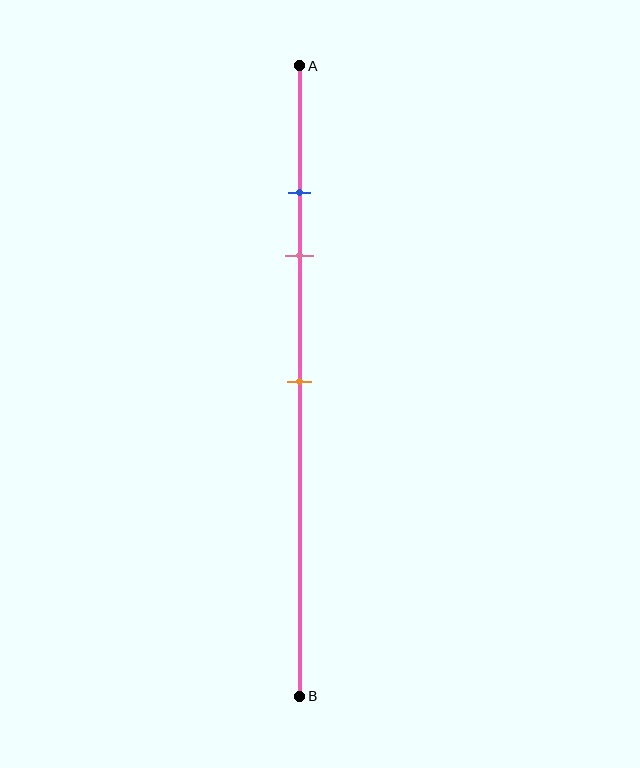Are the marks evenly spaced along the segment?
No, the marks are not evenly spaced.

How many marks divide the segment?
There are 3 marks dividing the segment.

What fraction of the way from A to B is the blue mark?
The blue mark is approximately 20% (0.2) of the way from A to B.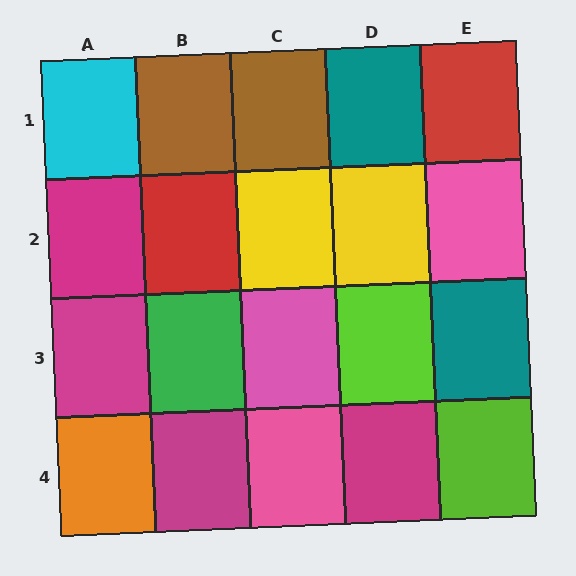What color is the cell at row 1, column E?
Red.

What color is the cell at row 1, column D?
Teal.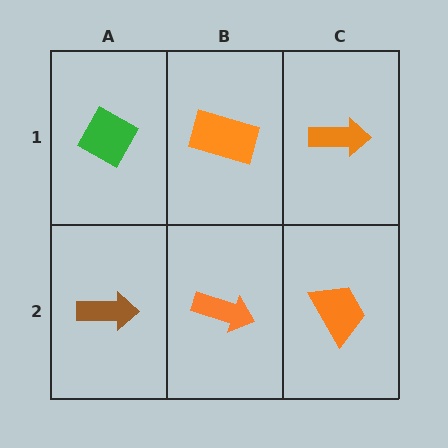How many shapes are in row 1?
3 shapes.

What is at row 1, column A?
A green diamond.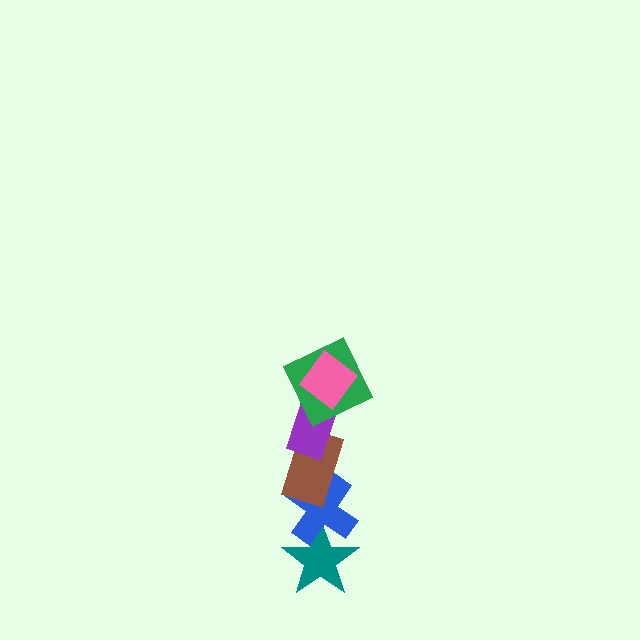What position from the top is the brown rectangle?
The brown rectangle is 4th from the top.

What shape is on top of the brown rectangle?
The purple rectangle is on top of the brown rectangle.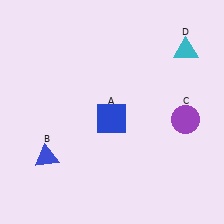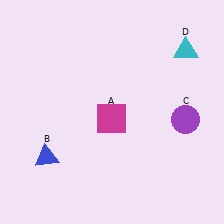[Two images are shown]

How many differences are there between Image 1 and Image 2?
There is 1 difference between the two images.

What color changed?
The square (A) changed from blue in Image 1 to magenta in Image 2.